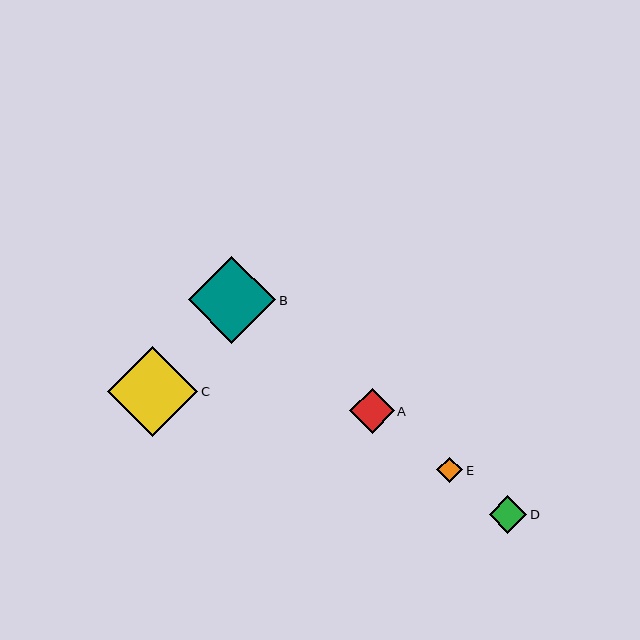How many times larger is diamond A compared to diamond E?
Diamond A is approximately 1.7 times the size of diamond E.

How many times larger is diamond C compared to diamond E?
Diamond C is approximately 3.5 times the size of diamond E.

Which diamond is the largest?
Diamond C is the largest with a size of approximately 90 pixels.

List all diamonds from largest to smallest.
From largest to smallest: C, B, A, D, E.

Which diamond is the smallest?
Diamond E is the smallest with a size of approximately 26 pixels.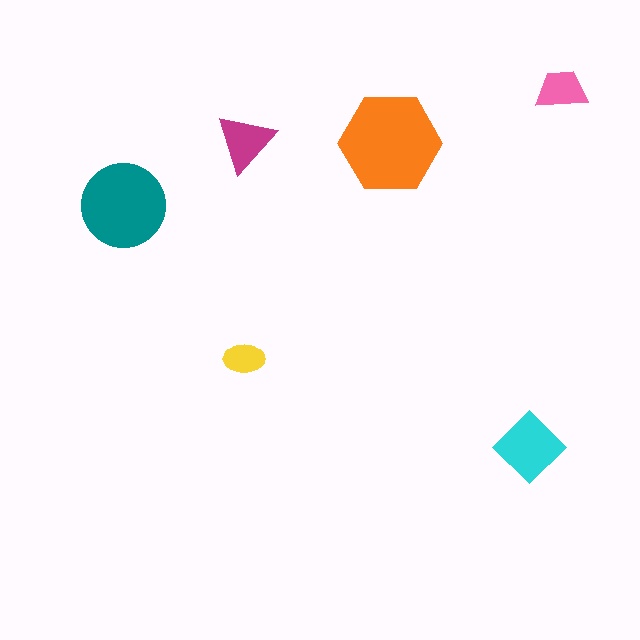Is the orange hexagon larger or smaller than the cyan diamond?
Larger.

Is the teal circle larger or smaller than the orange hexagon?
Smaller.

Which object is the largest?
The orange hexagon.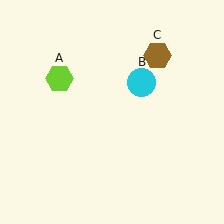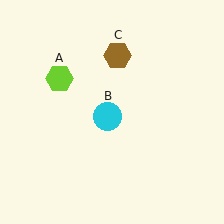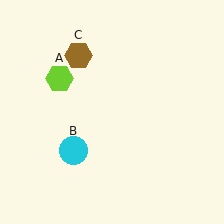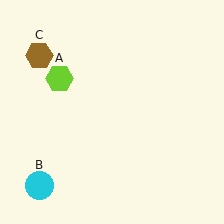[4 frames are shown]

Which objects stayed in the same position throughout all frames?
Lime hexagon (object A) remained stationary.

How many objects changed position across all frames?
2 objects changed position: cyan circle (object B), brown hexagon (object C).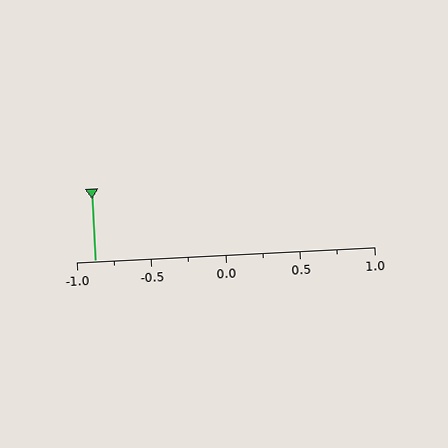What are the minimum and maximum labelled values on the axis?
The axis runs from -1.0 to 1.0.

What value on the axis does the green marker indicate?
The marker indicates approximately -0.88.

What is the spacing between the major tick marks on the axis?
The major ticks are spaced 0.5 apart.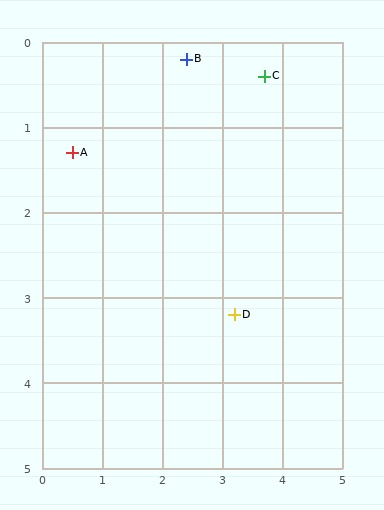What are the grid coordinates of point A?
Point A is at approximately (0.5, 1.3).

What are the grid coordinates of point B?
Point B is at approximately (2.4, 0.2).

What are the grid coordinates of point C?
Point C is at approximately (3.7, 0.4).